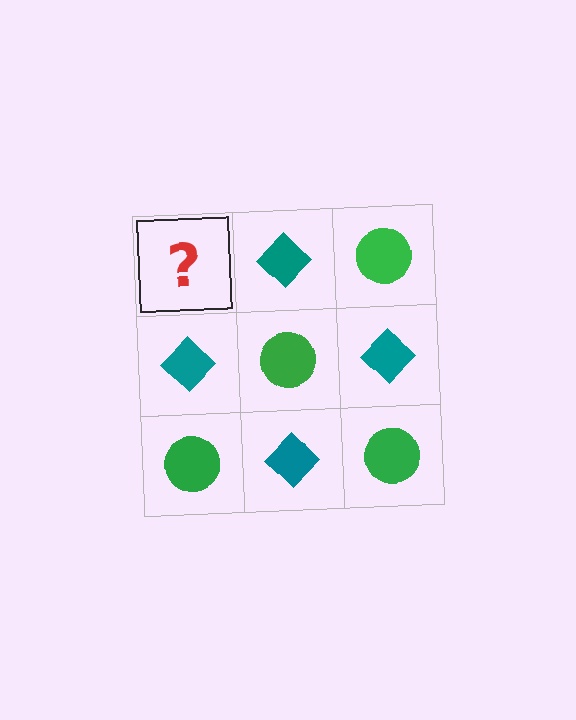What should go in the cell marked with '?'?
The missing cell should contain a green circle.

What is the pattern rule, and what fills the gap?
The rule is that it alternates green circle and teal diamond in a checkerboard pattern. The gap should be filled with a green circle.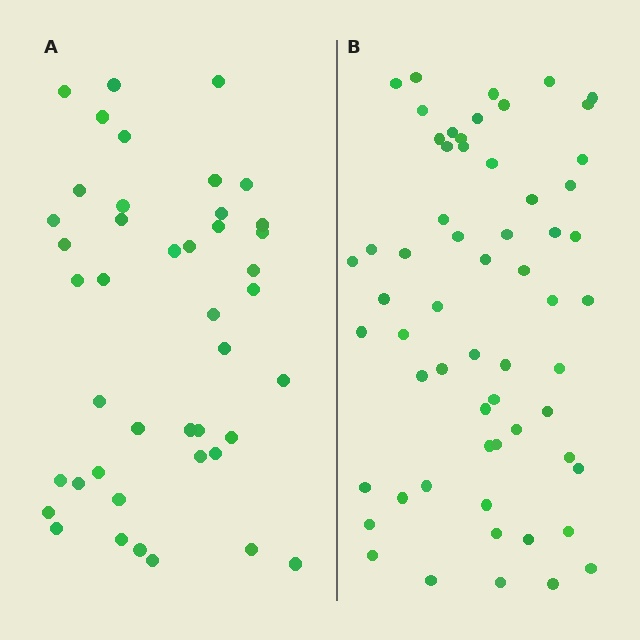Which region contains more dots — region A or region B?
Region B (the right region) has more dots.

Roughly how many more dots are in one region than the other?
Region B has approximately 15 more dots than region A.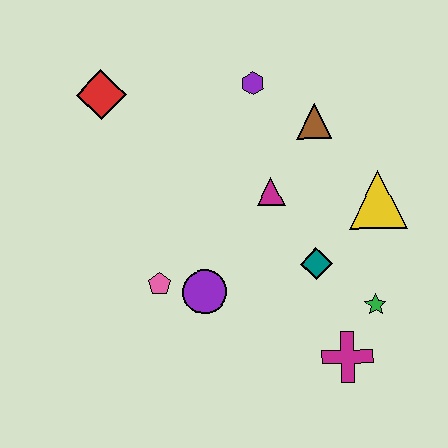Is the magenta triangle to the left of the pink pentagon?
No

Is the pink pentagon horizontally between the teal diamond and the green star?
No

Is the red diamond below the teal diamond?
No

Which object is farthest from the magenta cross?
The red diamond is farthest from the magenta cross.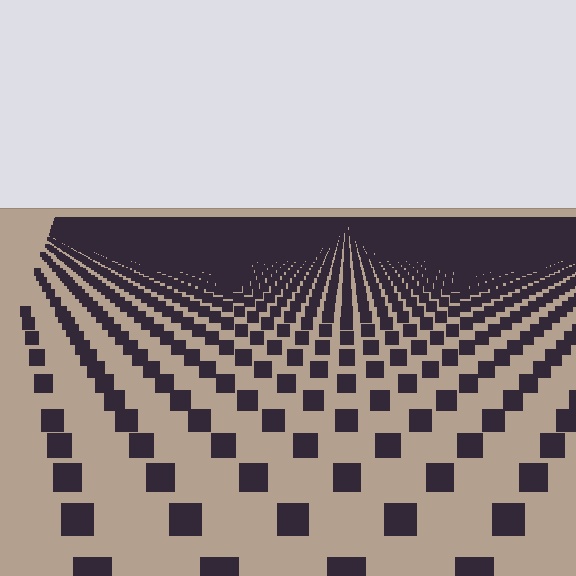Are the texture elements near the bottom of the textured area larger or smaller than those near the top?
Larger. Near the bottom, elements are closer to the viewer and appear at a bigger on-screen size.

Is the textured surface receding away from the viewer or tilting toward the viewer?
The surface is receding away from the viewer. Texture elements get smaller and denser toward the top.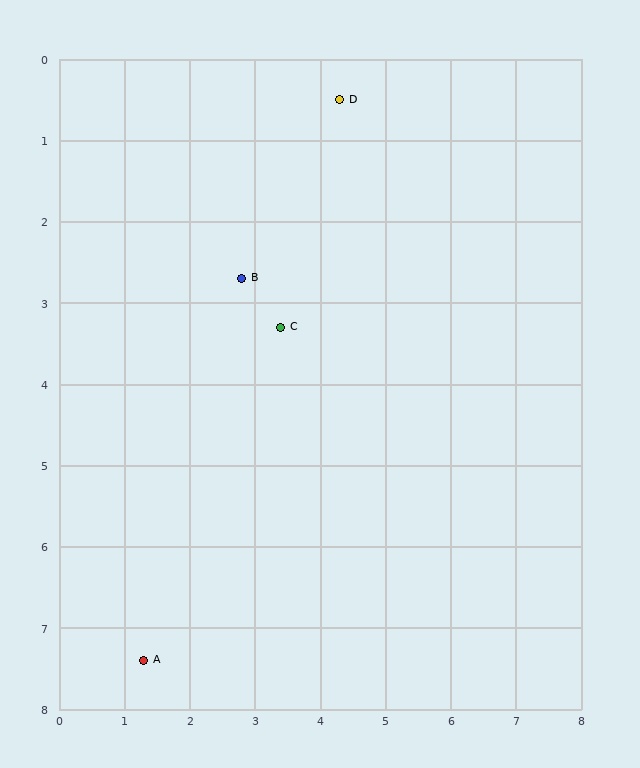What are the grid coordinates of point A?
Point A is at approximately (1.3, 7.4).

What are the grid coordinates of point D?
Point D is at approximately (4.3, 0.5).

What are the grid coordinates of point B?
Point B is at approximately (2.8, 2.7).